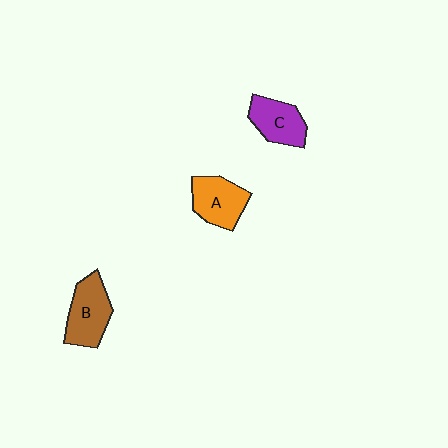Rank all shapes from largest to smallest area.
From largest to smallest: B (brown), A (orange), C (purple).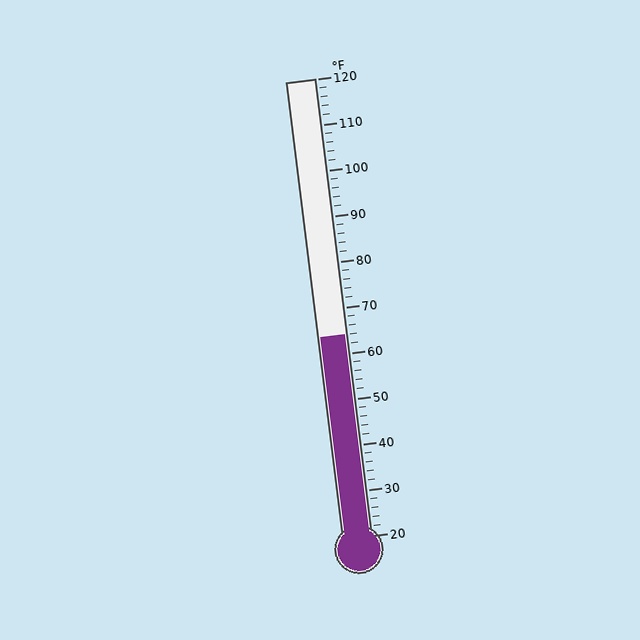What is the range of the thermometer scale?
The thermometer scale ranges from 20°F to 120°F.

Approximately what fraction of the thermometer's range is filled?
The thermometer is filled to approximately 45% of its range.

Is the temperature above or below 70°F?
The temperature is below 70°F.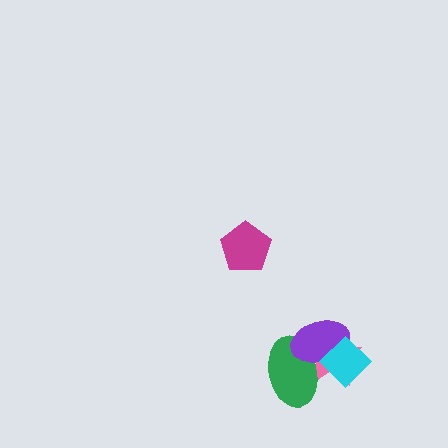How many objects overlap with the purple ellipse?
3 objects overlap with the purple ellipse.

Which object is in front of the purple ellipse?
The cyan diamond is in front of the purple ellipse.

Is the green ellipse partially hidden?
Yes, it is partially covered by another shape.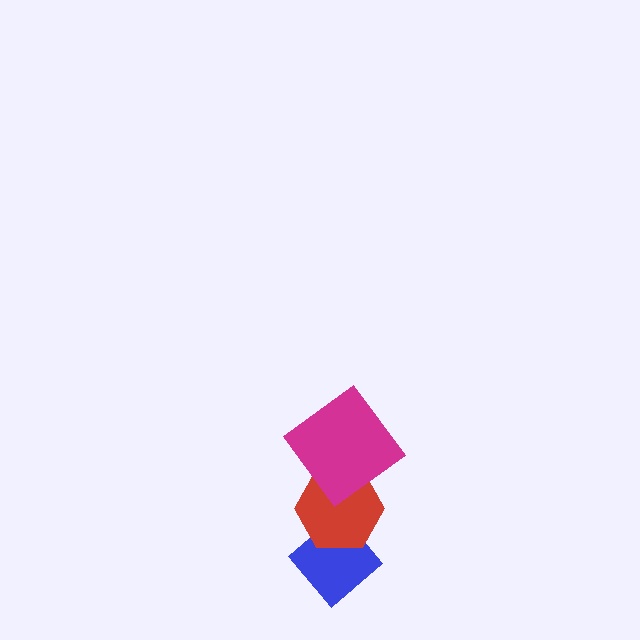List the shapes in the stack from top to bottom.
From top to bottom: the magenta diamond, the red hexagon, the blue diamond.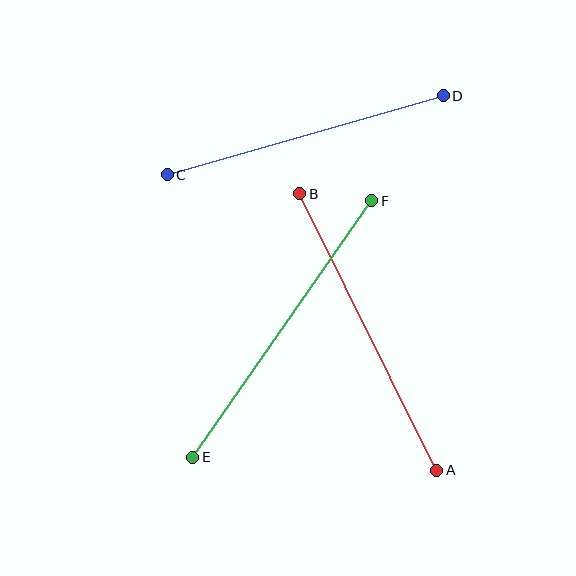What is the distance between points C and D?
The distance is approximately 287 pixels.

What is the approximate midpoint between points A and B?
The midpoint is at approximately (368, 332) pixels.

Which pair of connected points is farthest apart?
Points E and F are farthest apart.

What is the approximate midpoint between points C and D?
The midpoint is at approximately (305, 135) pixels.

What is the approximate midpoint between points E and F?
The midpoint is at approximately (282, 329) pixels.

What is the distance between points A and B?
The distance is approximately 309 pixels.